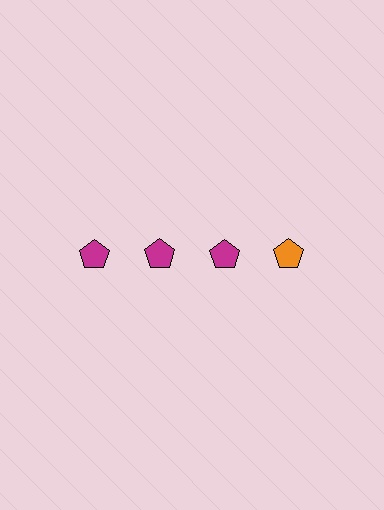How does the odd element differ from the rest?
It has a different color: orange instead of magenta.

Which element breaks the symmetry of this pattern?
The orange pentagon in the top row, second from right column breaks the symmetry. All other shapes are magenta pentagons.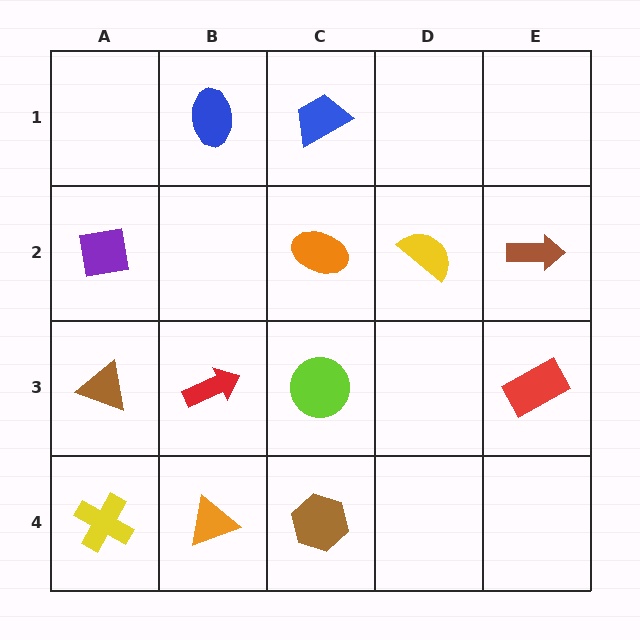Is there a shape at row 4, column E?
No, that cell is empty.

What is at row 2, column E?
A brown arrow.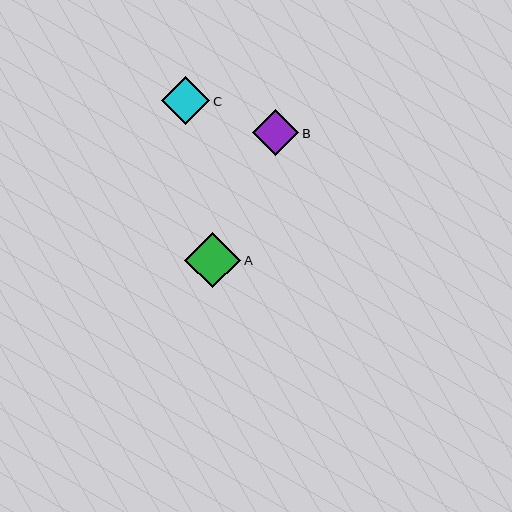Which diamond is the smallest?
Diamond B is the smallest with a size of approximately 46 pixels.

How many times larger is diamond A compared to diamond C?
Diamond A is approximately 1.2 times the size of diamond C.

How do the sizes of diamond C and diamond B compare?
Diamond C and diamond B are approximately the same size.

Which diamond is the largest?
Diamond A is the largest with a size of approximately 56 pixels.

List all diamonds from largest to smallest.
From largest to smallest: A, C, B.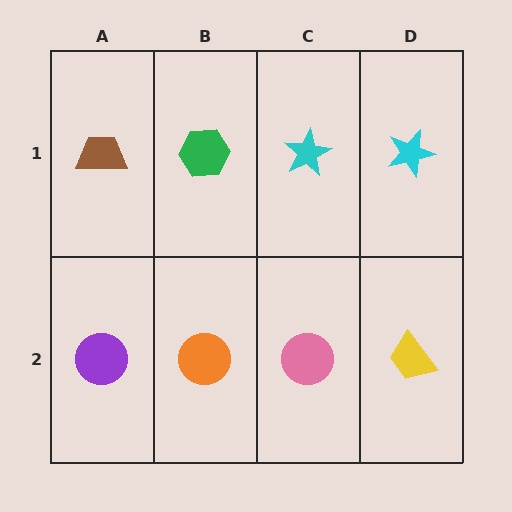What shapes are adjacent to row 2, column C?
A cyan star (row 1, column C), an orange circle (row 2, column B), a yellow trapezoid (row 2, column D).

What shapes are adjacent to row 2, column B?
A green hexagon (row 1, column B), a purple circle (row 2, column A), a pink circle (row 2, column C).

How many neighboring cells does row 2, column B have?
3.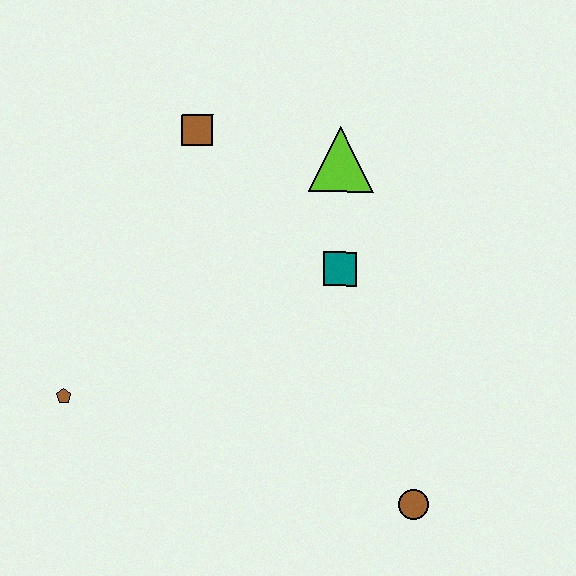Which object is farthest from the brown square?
The brown circle is farthest from the brown square.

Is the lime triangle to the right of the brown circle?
No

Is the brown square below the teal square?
No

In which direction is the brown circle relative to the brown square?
The brown circle is below the brown square.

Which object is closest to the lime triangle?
The teal square is closest to the lime triangle.